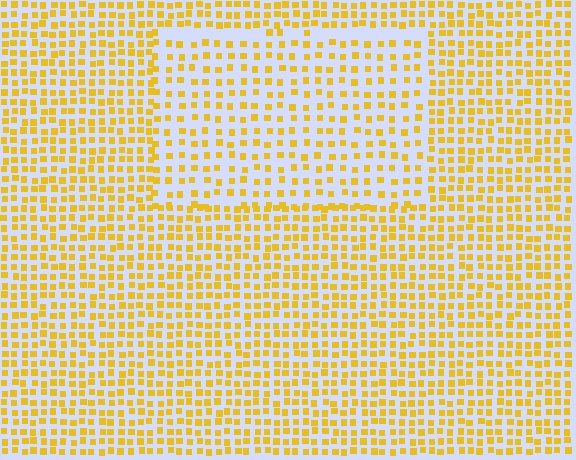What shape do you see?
I see a rectangle.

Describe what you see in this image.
The image contains small yellow elements arranged at two different densities. A rectangle-shaped region is visible where the elements are less densely packed than the surrounding area.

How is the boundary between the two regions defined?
The boundary is defined by a change in element density (approximately 1.7x ratio). All elements are the same color, size, and shape.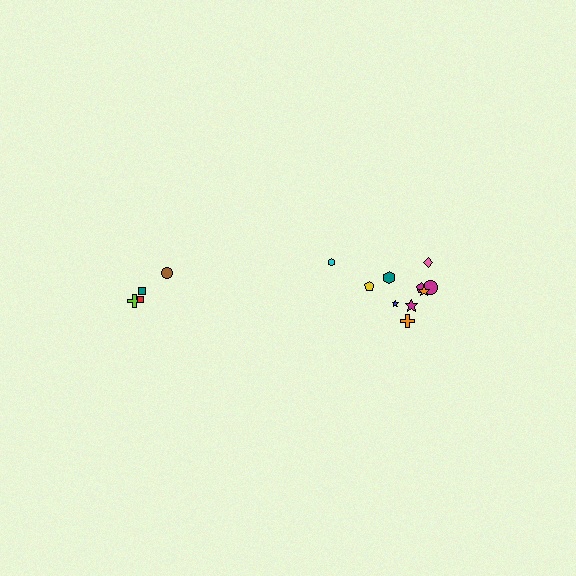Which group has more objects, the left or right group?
The right group.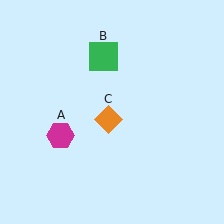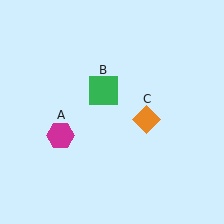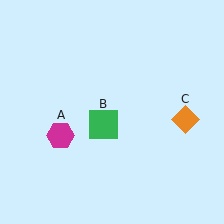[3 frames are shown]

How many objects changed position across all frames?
2 objects changed position: green square (object B), orange diamond (object C).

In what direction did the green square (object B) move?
The green square (object B) moved down.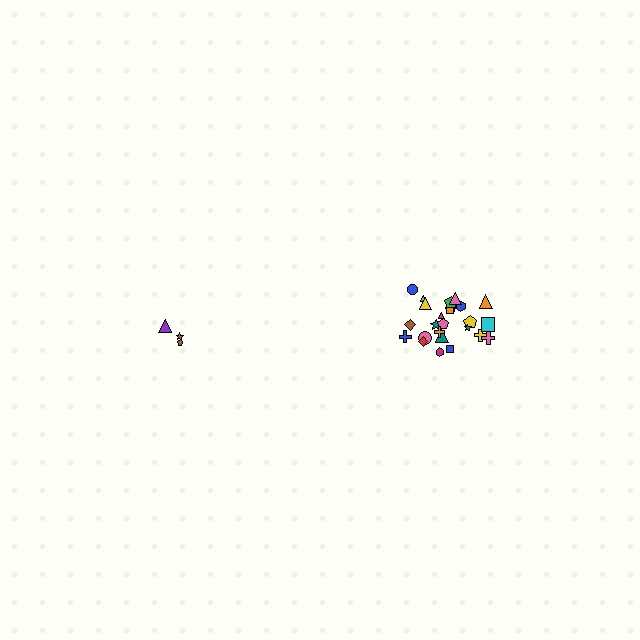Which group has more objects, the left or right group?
The right group.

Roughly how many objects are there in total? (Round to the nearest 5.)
Roughly 30 objects in total.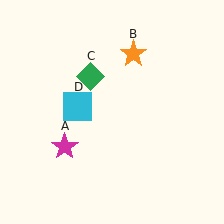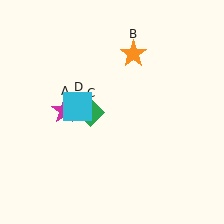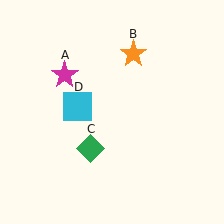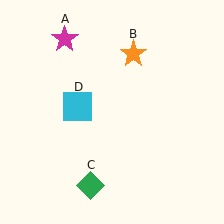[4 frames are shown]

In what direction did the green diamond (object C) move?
The green diamond (object C) moved down.